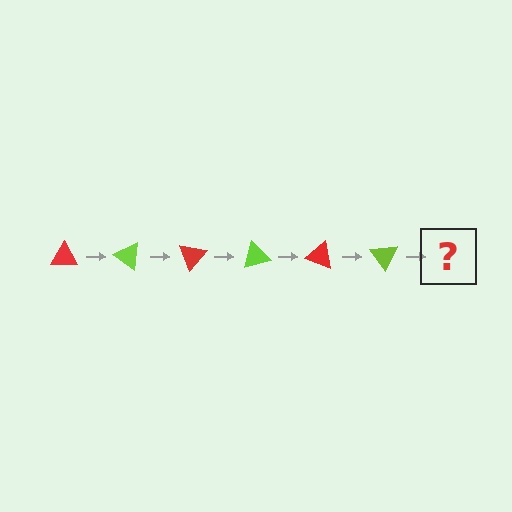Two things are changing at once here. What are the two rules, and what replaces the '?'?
The two rules are that it rotates 35 degrees each step and the color cycles through red and lime. The '?' should be a red triangle, rotated 210 degrees from the start.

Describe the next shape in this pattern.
It should be a red triangle, rotated 210 degrees from the start.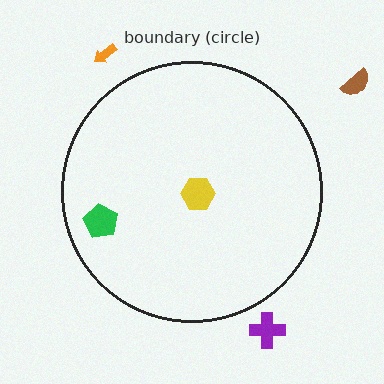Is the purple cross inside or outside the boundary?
Outside.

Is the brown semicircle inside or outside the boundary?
Outside.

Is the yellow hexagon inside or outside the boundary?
Inside.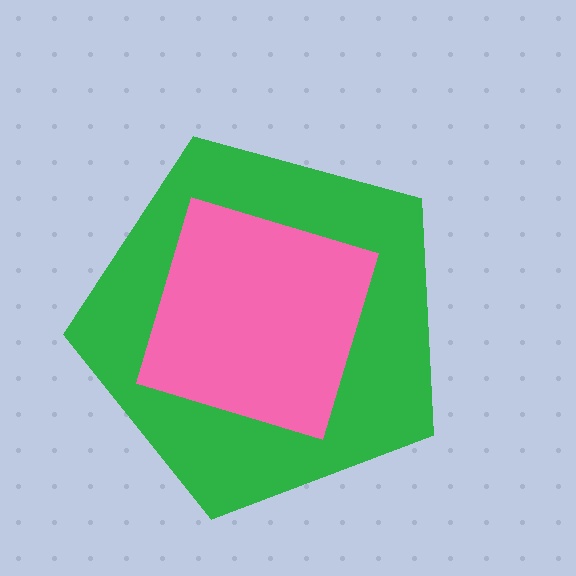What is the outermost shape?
The green pentagon.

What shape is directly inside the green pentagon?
The pink square.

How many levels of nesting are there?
2.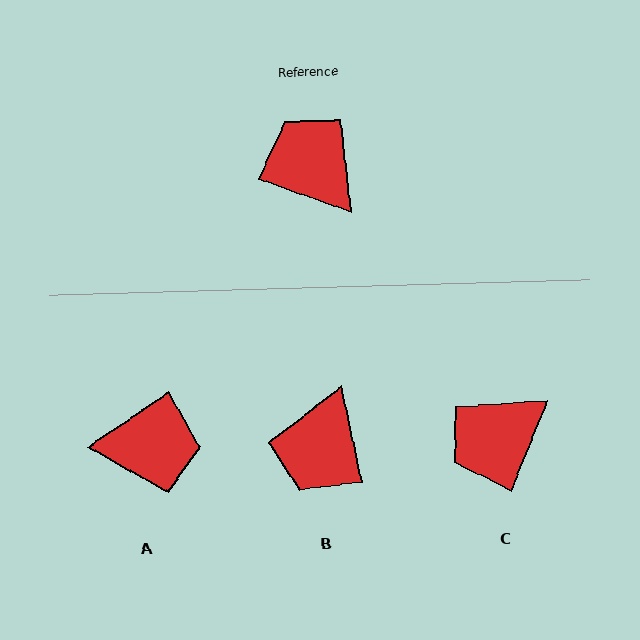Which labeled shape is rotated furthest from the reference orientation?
A, about 126 degrees away.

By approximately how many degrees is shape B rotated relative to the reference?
Approximately 122 degrees counter-clockwise.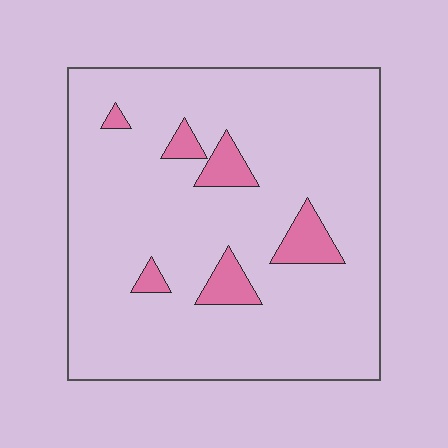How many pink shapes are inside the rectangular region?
6.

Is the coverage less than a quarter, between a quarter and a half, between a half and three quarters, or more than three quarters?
Less than a quarter.